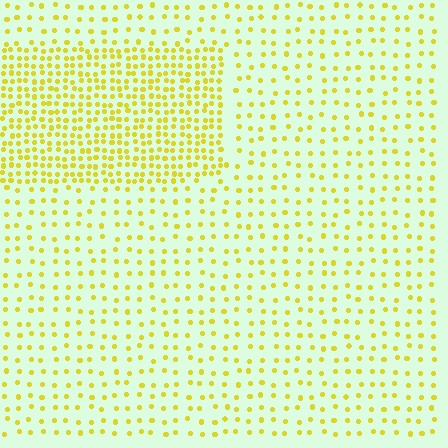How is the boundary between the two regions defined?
The boundary is defined by a change in element density (approximately 2.5x ratio). All elements are the same color, size, and shape.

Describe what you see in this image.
The image contains small yellow elements arranged at two different densities. A rectangle-shaped region is visible where the elements are more densely packed than the surrounding area.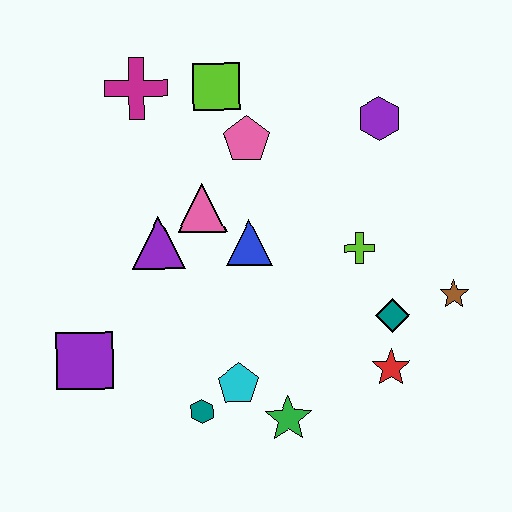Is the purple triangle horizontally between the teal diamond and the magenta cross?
Yes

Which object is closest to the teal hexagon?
The cyan pentagon is closest to the teal hexagon.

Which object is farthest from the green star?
The magenta cross is farthest from the green star.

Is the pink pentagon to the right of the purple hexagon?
No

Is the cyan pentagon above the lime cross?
No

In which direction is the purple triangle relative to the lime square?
The purple triangle is below the lime square.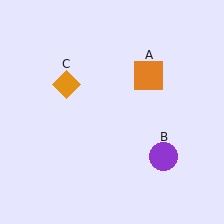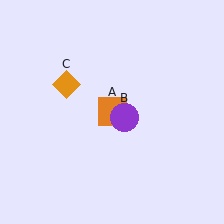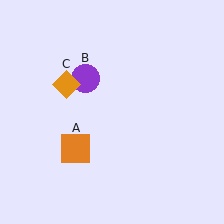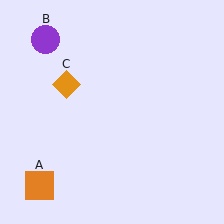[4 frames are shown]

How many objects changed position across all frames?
2 objects changed position: orange square (object A), purple circle (object B).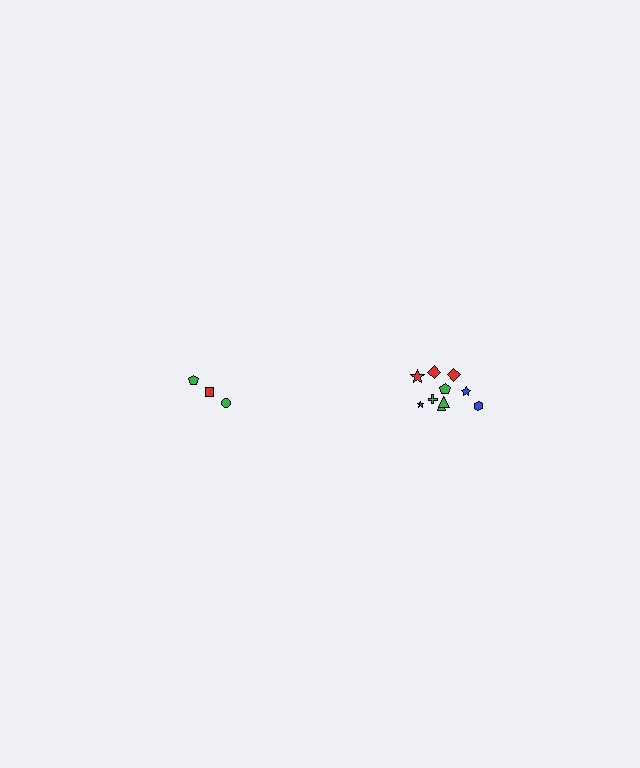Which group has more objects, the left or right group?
The right group.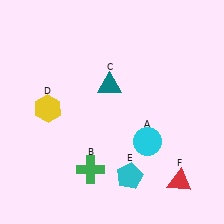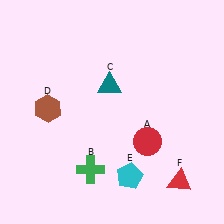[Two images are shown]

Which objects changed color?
A changed from cyan to red. D changed from yellow to brown.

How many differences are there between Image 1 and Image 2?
There are 2 differences between the two images.